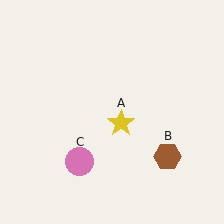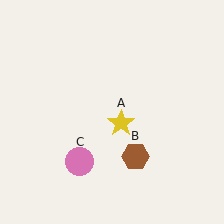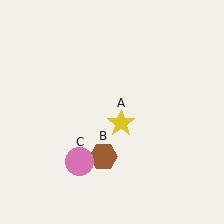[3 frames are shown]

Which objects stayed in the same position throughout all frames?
Yellow star (object A) and pink circle (object C) remained stationary.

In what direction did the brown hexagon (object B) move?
The brown hexagon (object B) moved left.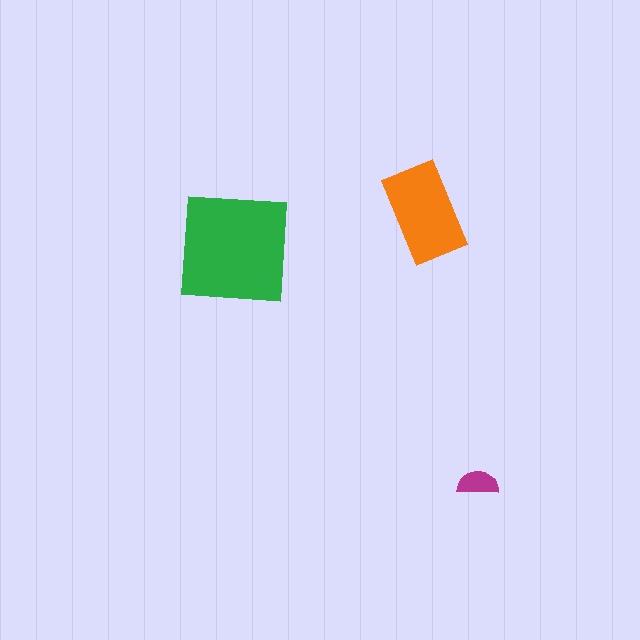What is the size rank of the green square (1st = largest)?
1st.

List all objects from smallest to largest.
The magenta semicircle, the orange rectangle, the green square.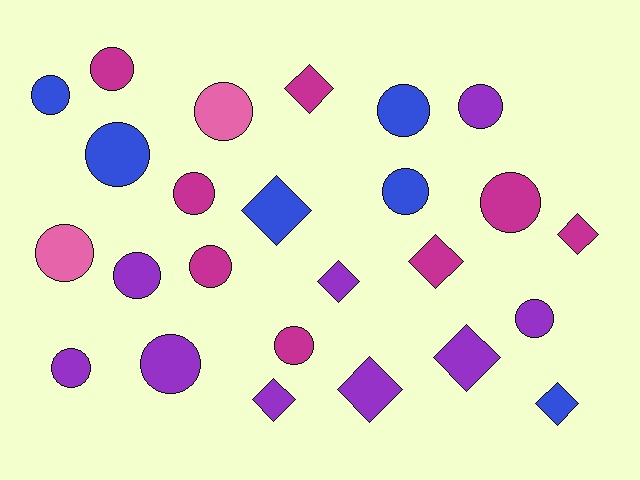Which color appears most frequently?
Purple, with 9 objects.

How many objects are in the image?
There are 25 objects.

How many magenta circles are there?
There are 5 magenta circles.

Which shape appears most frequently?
Circle, with 16 objects.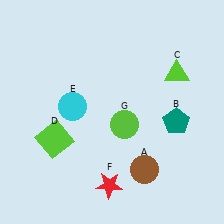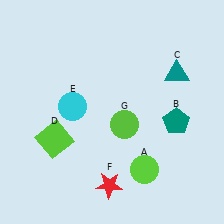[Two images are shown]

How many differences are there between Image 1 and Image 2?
There are 2 differences between the two images.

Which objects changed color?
A changed from brown to lime. C changed from lime to teal.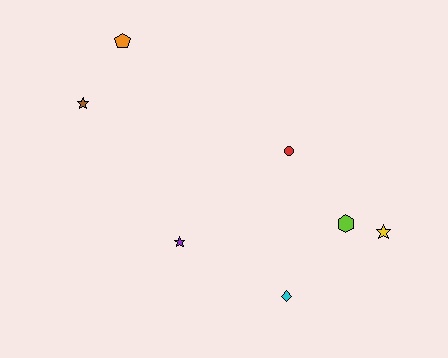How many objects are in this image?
There are 7 objects.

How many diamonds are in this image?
There is 1 diamond.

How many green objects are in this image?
There are no green objects.